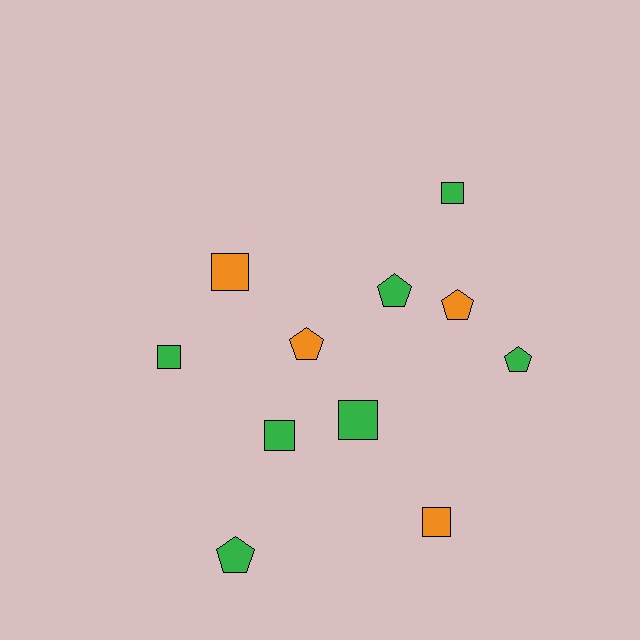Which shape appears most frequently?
Square, with 6 objects.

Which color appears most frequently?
Green, with 7 objects.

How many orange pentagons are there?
There are 2 orange pentagons.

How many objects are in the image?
There are 11 objects.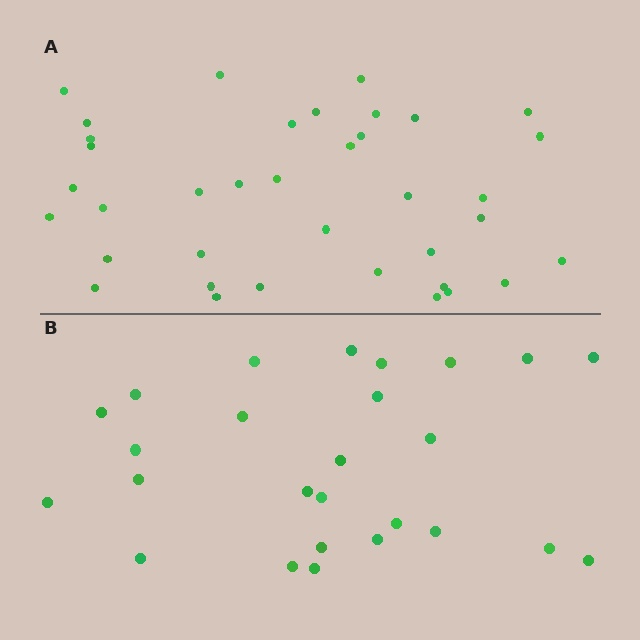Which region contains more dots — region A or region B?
Region A (the top region) has more dots.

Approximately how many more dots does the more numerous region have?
Region A has roughly 12 or so more dots than region B.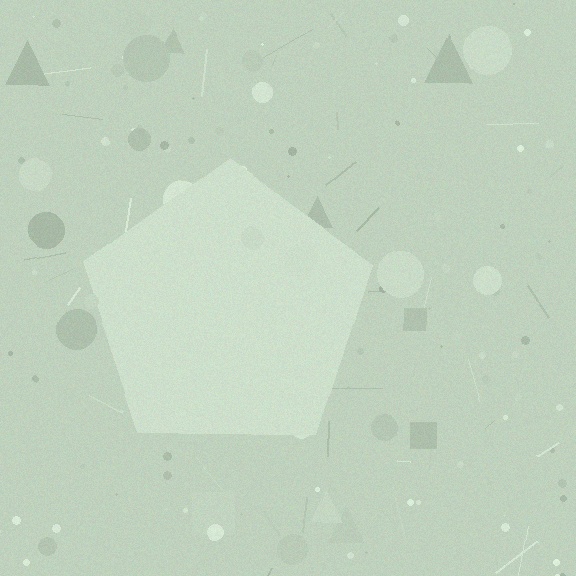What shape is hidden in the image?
A pentagon is hidden in the image.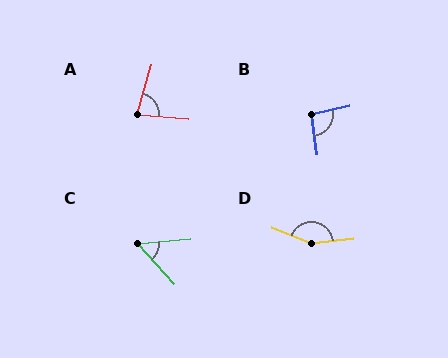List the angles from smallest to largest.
C (53°), A (78°), B (95°), D (151°).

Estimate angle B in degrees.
Approximately 95 degrees.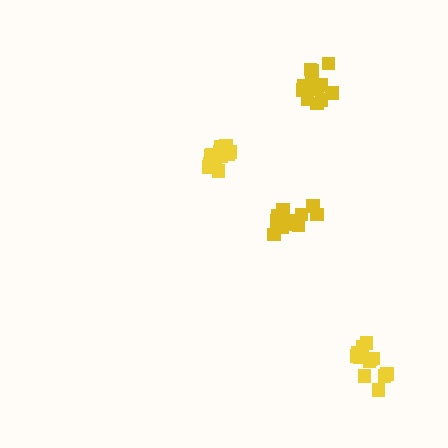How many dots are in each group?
Group 1: 17 dots, Group 2: 15 dots, Group 3: 15 dots, Group 4: 12 dots (59 total).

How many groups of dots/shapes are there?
There are 4 groups.